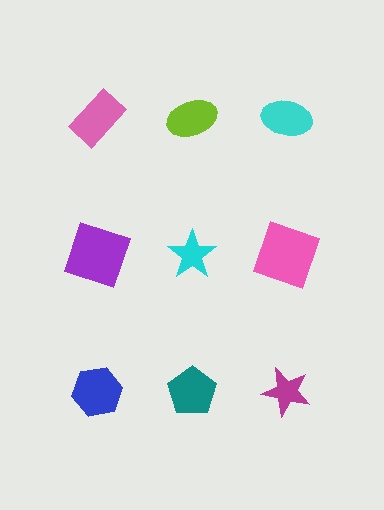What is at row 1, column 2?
A lime ellipse.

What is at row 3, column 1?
A blue hexagon.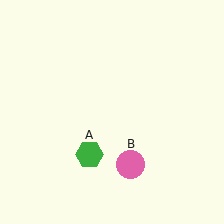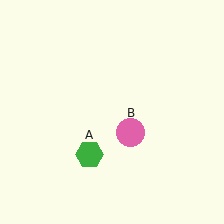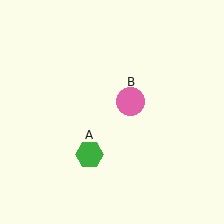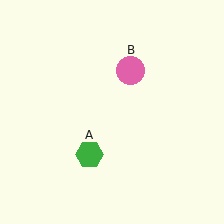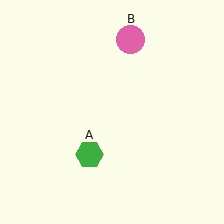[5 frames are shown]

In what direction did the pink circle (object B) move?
The pink circle (object B) moved up.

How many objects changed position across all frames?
1 object changed position: pink circle (object B).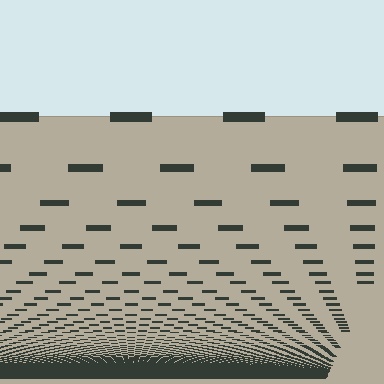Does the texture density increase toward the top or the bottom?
Density increases toward the bottom.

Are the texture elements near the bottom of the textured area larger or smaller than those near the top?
Smaller. The gradient is inverted — elements near the bottom are smaller and denser.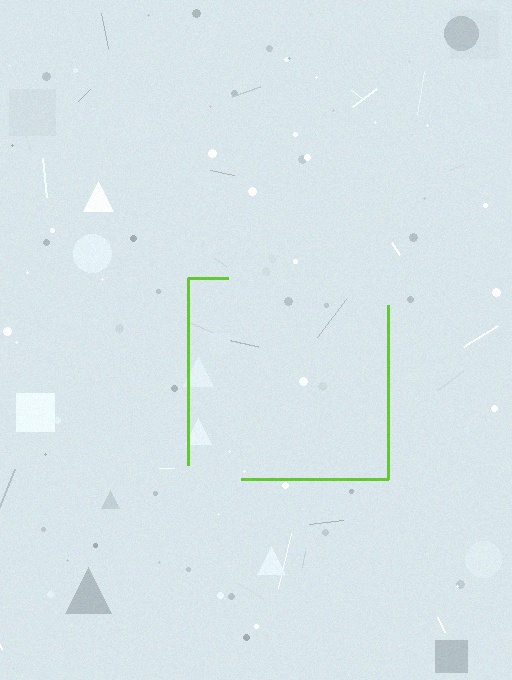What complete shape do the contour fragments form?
The contour fragments form a square.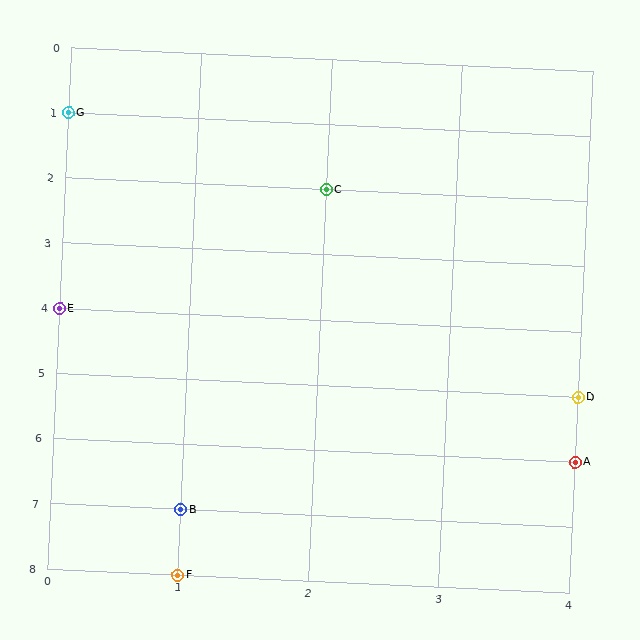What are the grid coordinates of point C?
Point C is at grid coordinates (2, 2).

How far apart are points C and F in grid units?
Points C and F are 1 column and 6 rows apart (about 6.1 grid units diagonally).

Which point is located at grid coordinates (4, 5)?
Point D is at (4, 5).